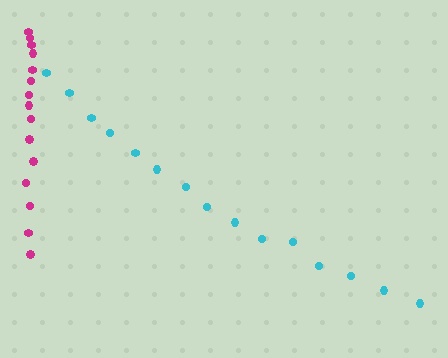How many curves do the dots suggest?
There are 2 distinct paths.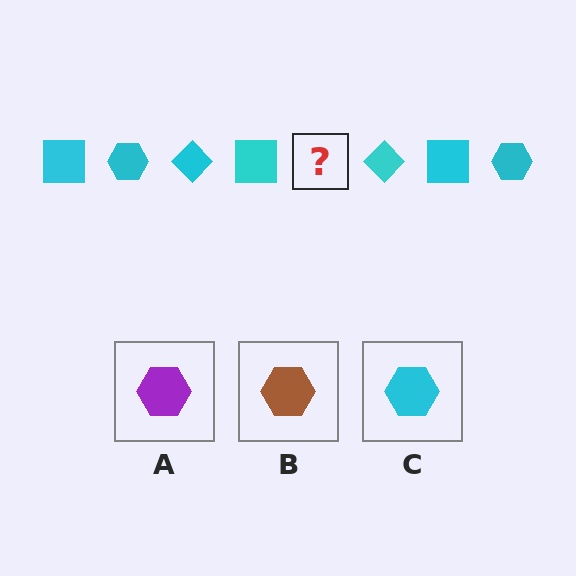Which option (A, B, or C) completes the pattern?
C.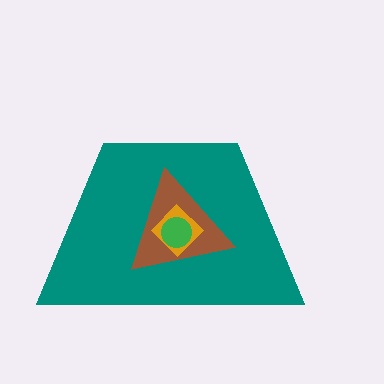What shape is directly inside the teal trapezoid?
The brown triangle.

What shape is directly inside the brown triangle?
The orange diamond.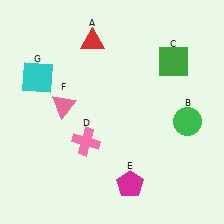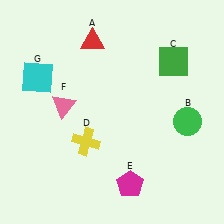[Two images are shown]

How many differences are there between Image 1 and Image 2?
There is 1 difference between the two images.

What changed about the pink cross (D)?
In Image 1, D is pink. In Image 2, it changed to yellow.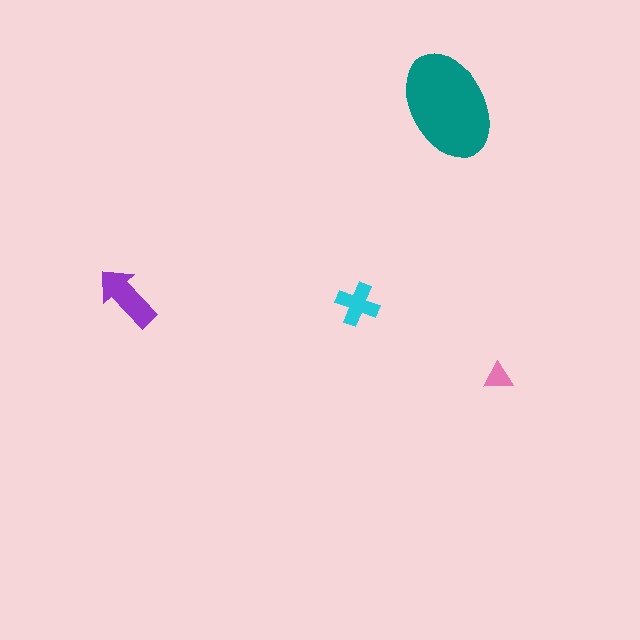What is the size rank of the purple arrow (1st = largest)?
2nd.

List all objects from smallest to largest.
The pink triangle, the cyan cross, the purple arrow, the teal ellipse.